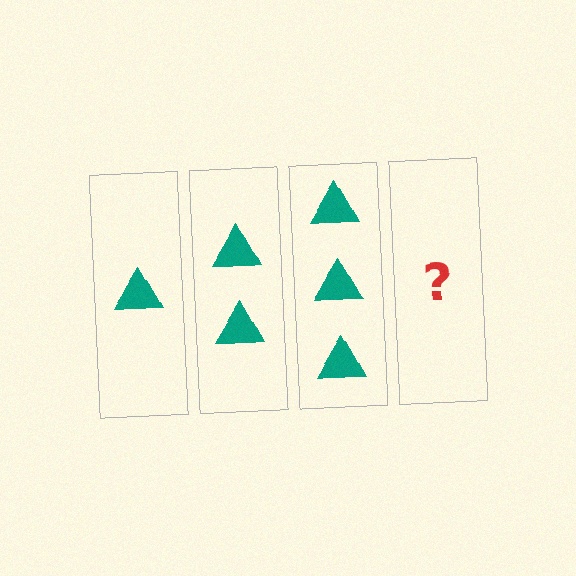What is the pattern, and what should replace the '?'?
The pattern is that each step adds one more triangle. The '?' should be 4 triangles.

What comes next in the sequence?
The next element should be 4 triangles.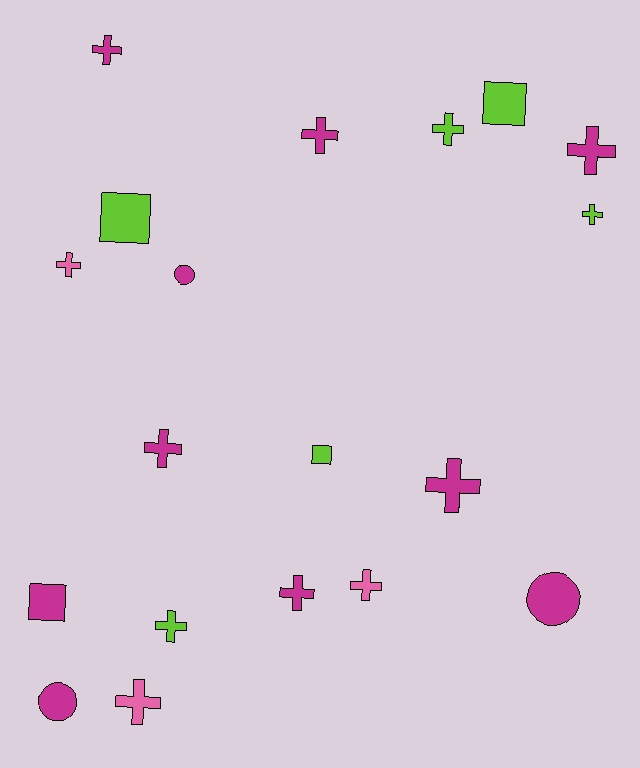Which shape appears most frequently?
Cross, with 12 objects.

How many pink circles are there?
There are no pink circles.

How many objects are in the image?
There are 19 objects.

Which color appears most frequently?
Magenta, with 10 objects.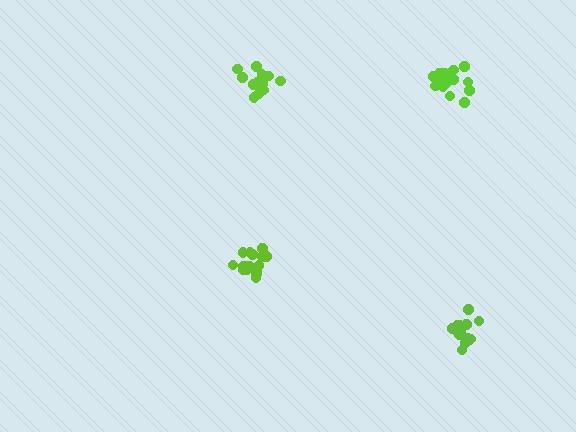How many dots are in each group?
Group 1: 14 dots, Group 2: 18 dots, Group 3: 15 dots, Group 4: 18 dots (65 total).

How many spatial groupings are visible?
There are 4 spatial groupings.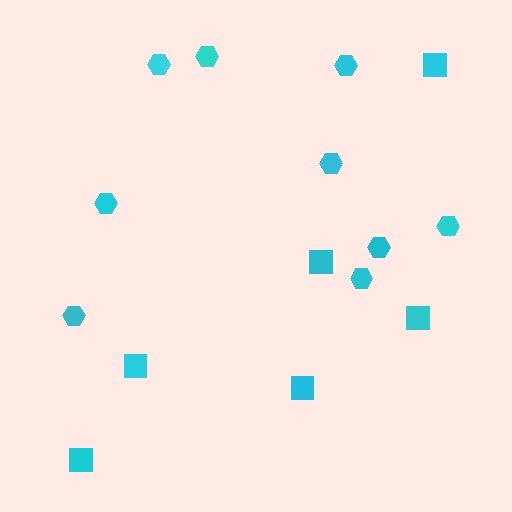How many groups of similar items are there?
There are 2 groups: one group of hexagons (9) and one group of squares (6).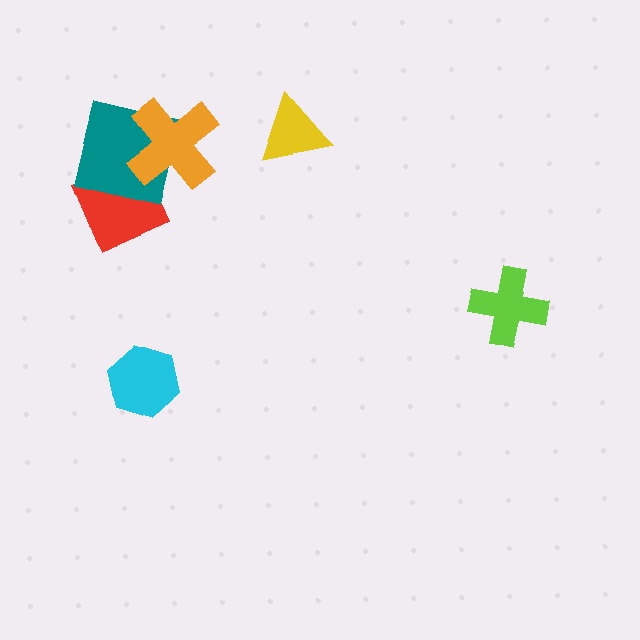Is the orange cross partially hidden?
No, no other shape covers it.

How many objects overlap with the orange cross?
1 object overlaps with the orange cross.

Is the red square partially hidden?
Yes, it is partially covered by another shape.